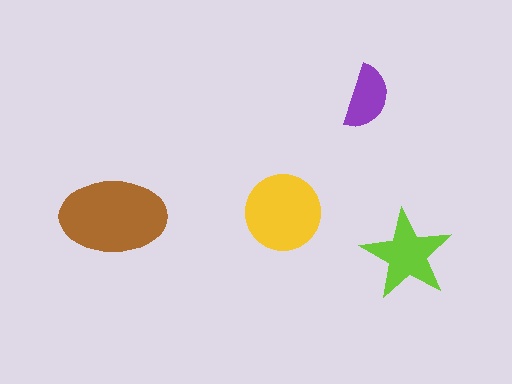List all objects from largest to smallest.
The brown ellipse, the yellow circle, the lime star, the purple semicircle.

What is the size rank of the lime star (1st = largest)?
3rd.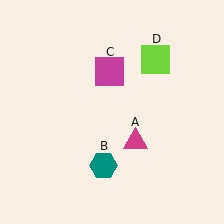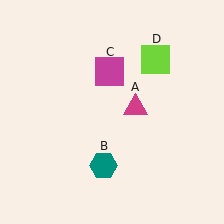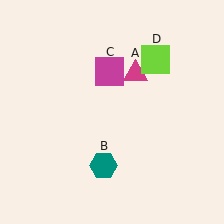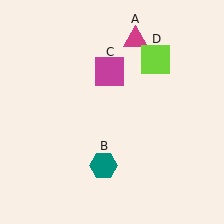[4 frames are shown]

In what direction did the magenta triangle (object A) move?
The magenta triangle (object A) moved up.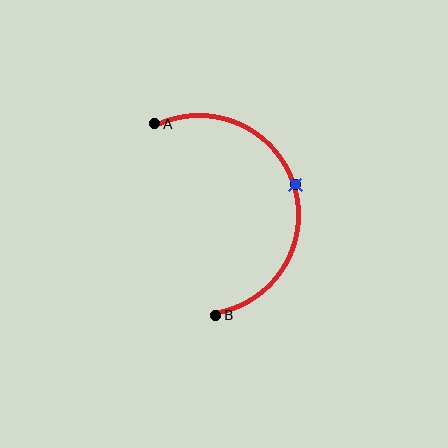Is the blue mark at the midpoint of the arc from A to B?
Yes. The blue mark lies on the arc at equal arc-length from both A and B — it is the arc midpoint.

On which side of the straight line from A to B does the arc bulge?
The arc bulges to the right of the straight line connecting A and B.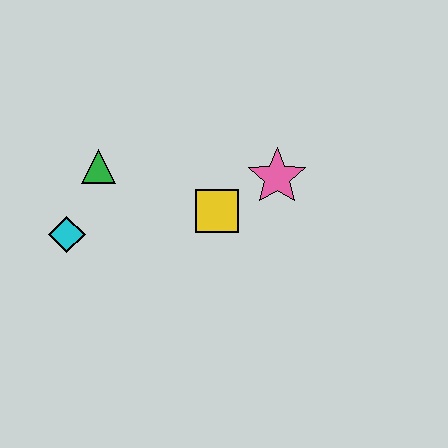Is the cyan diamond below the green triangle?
Yes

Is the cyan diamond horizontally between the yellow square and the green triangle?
No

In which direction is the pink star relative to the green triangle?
The pink star is to the right of the green triangle.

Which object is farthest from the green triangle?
The pink star is farthest from the green triangle.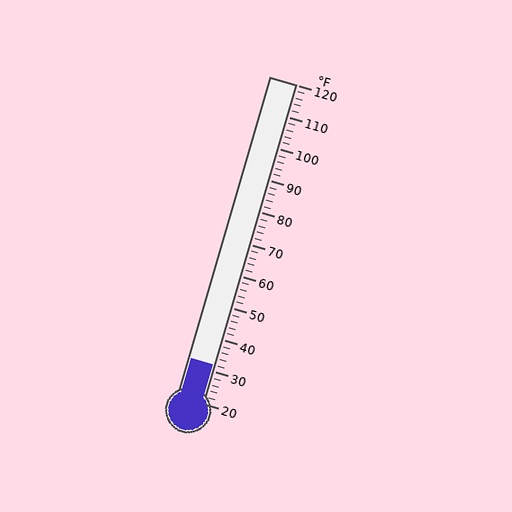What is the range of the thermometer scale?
The thermometer scale ranges from 20°F to 120°F.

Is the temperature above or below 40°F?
The temperature is below 40°F.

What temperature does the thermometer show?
The thermometer shows approximately 32°F.